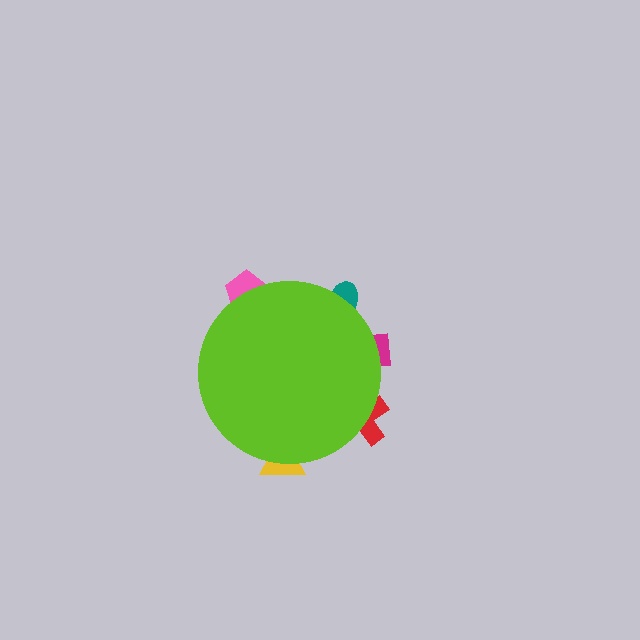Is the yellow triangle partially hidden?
Yes, the yellow triangle is partially hidden behind the lime circle.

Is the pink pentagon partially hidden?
Yes, the pink pentagon is partially hidden behind the lime circle.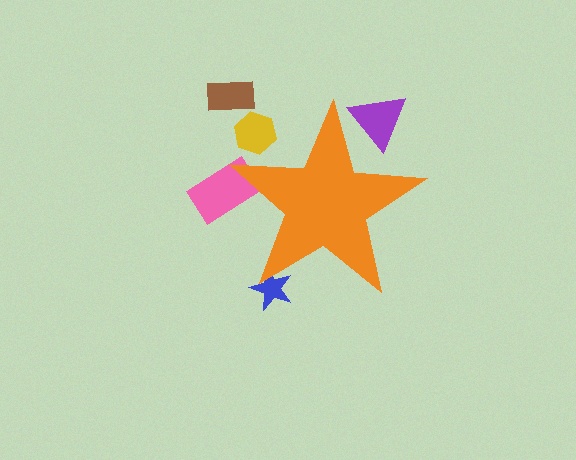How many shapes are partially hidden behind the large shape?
4 shapes are partially hidden.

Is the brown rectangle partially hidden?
No, the brown rectangle is fully visible.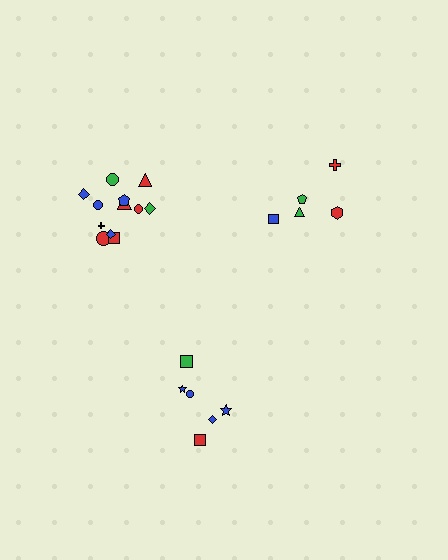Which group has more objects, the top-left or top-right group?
The top-left group.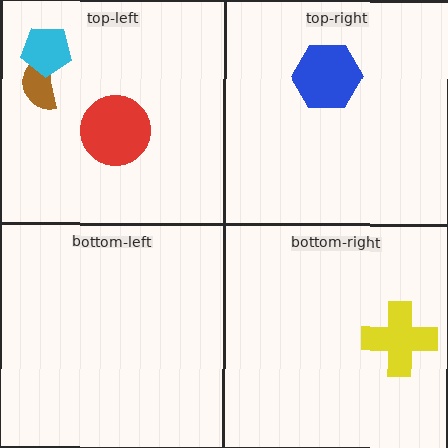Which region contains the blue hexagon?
The top-right region.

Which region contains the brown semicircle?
The top-left region.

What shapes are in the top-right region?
The blue hexagon.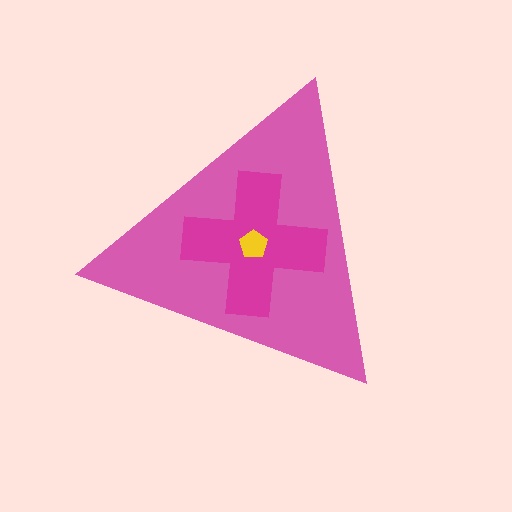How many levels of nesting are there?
3.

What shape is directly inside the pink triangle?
The magenta cross.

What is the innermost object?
The yellow pentagon.